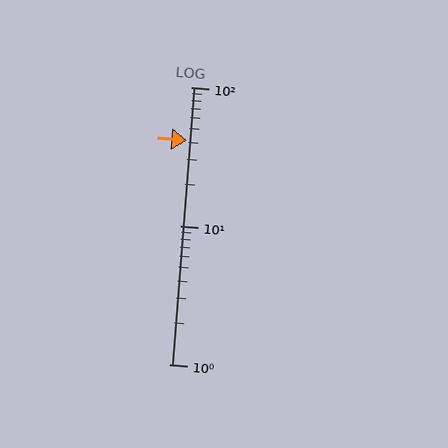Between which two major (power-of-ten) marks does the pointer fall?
The pointer is between 10 and 100.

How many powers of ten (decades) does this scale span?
The scale spans 2 decades, from 1 to 100.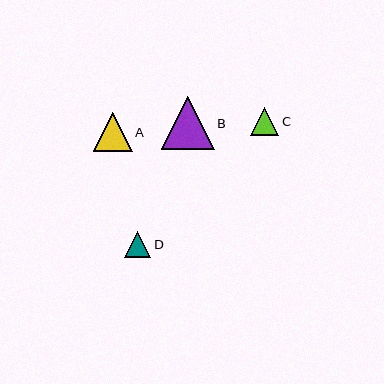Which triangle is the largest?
Triangle B is the largest with a size of approximately 53 pixels.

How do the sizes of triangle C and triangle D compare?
Triangle C and triangle D are approximately the same size.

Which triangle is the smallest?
Triangle D is the smallest with a size of approximately 26 pixels.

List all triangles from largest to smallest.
From largest to smallest: B, A, C, D.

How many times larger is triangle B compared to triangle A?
Triangle B is approximately 1.4 times the size of triangle A.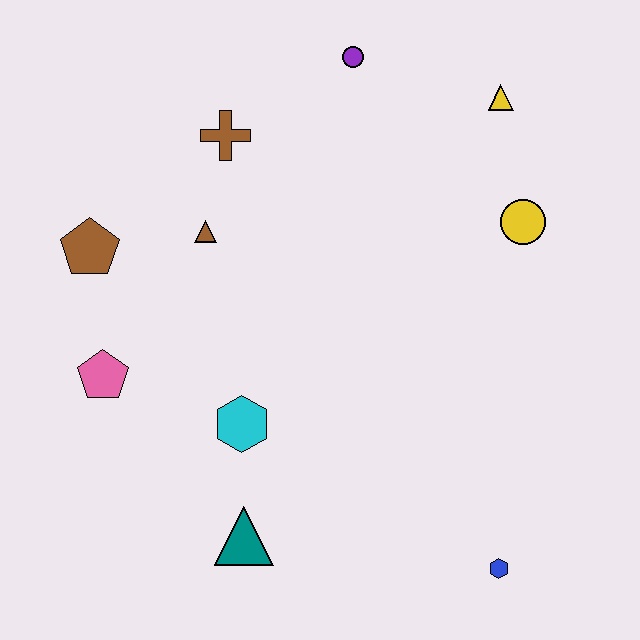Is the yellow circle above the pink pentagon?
Yes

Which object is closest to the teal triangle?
The cyan hexagon is closest to the teal triangle.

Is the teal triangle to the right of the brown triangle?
Yes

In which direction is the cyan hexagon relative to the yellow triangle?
The cyan hexagon is below the yellow triangle.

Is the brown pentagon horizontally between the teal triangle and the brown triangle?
No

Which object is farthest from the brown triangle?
The blue hexagon is farthest from the brown triangle.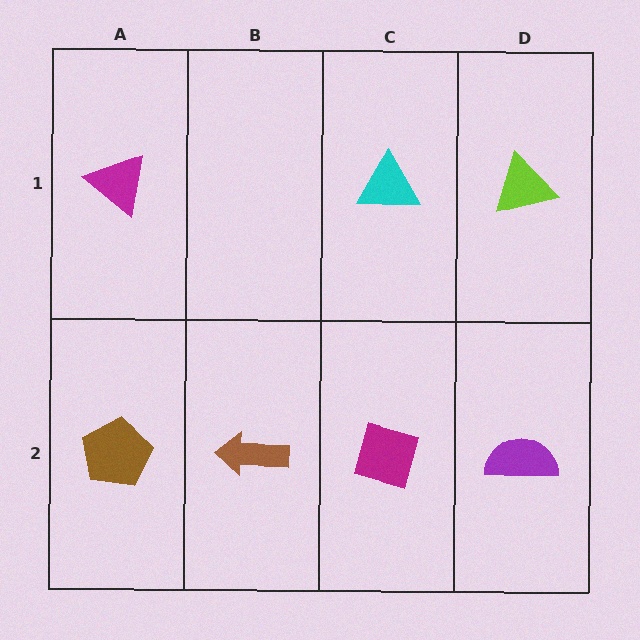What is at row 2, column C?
A magenta diamond.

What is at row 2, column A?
A brown pentagon.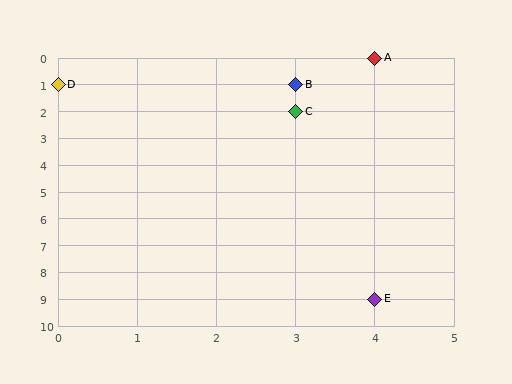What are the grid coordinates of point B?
Point B is at grid coordinates (3, 1).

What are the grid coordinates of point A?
Point A is at grid coordinates (4, 0).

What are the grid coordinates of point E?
Point E is at grid coordinates (4, 9).